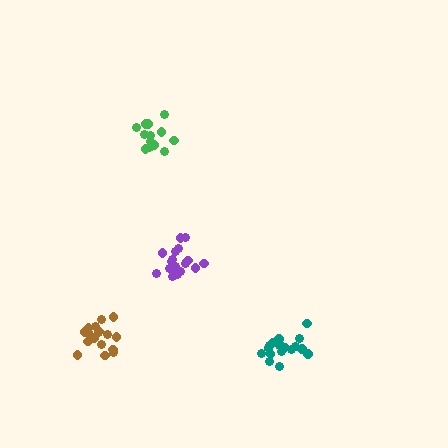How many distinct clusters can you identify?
There are 4 distinct clusters.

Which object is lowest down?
The teal cluster is bottommost.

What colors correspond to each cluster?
The clusters are colored: brown, teal, green, purple.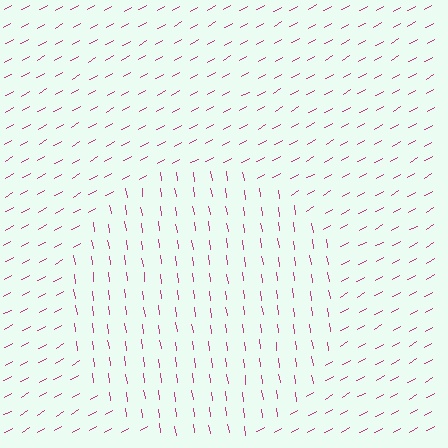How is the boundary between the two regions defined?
The boundary is defined purely by a change in line orientation (approximately 69 degrees difference). All lines are the same color and thickness.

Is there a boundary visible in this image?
Yes, there is a texture boundary formed by a change in line orientation.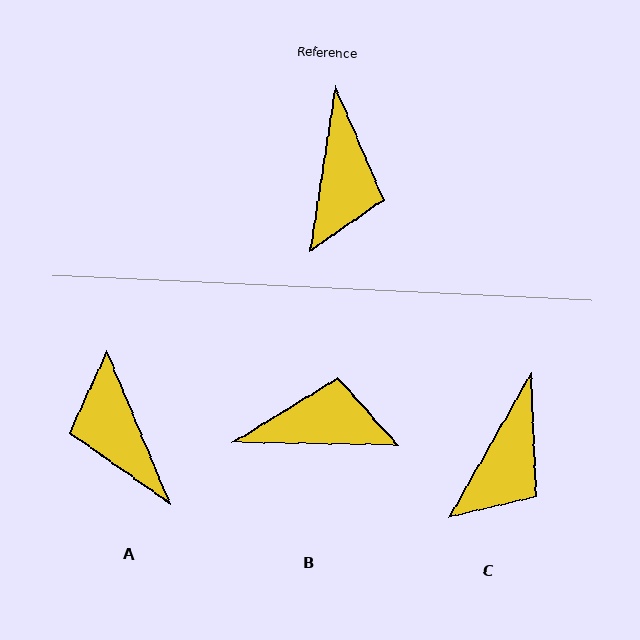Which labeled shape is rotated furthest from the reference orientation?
A, about 149 degrees away.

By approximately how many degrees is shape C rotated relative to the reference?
Approximately 21 degrees clockwise.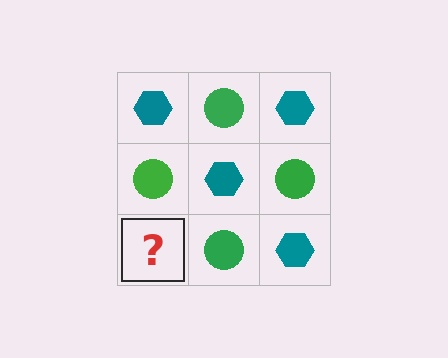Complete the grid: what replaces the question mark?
The question mark should be replaced with a teal hexagon.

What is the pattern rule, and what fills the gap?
The rule is that it alternates teal hexagon and green circle in a checkerboard pattern. The gap should be filled with a teal hexagon.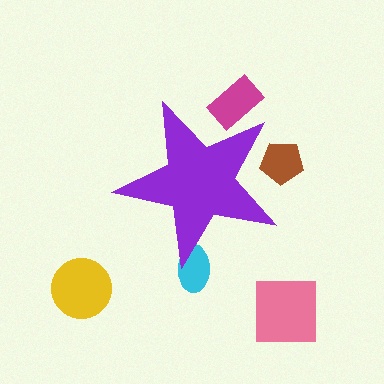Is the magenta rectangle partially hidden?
Yes, the magenta rectangle is partially hidden behind the purple star.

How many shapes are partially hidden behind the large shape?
3 shapes are partially hidden.